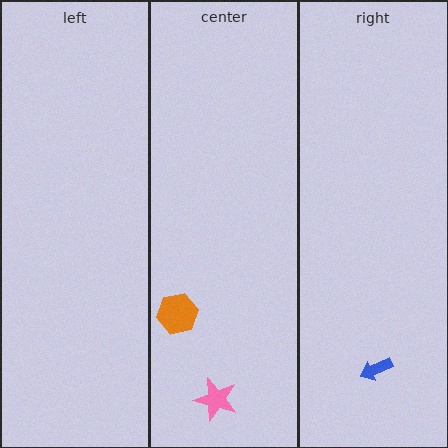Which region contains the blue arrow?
The right region.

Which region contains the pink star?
The center region.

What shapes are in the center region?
The orange hexagon, the pink star.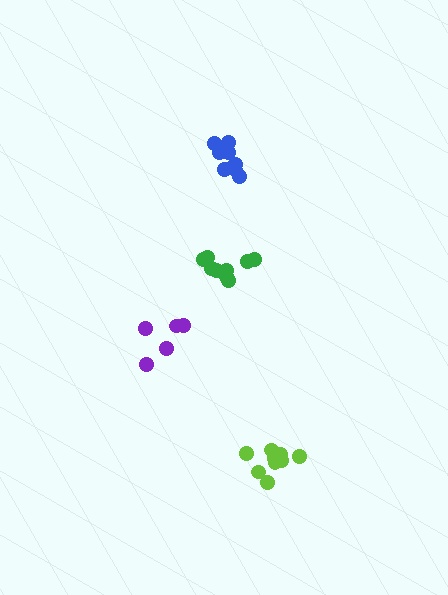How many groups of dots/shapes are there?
There are 4 groups.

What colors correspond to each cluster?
The clusters are colored: lime, green, purple, blue.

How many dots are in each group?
Group 1: 9 dots, Group 2: 10 dots, Group 3: 5 dots, Group 4: 9 dots (33 total).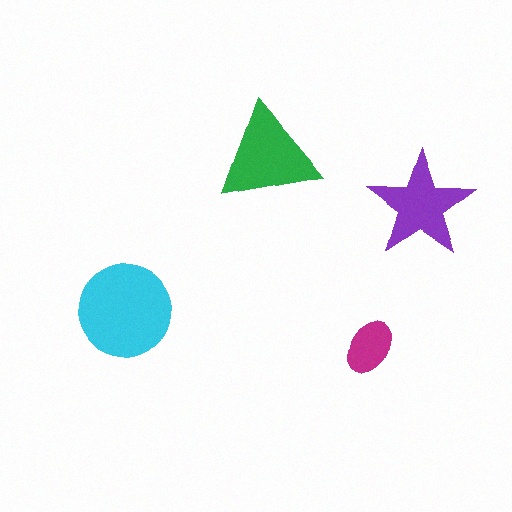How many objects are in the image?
There are 4 objects in the image.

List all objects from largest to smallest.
The cyan circle, the green triangle, the purple star, the magenta ellipse.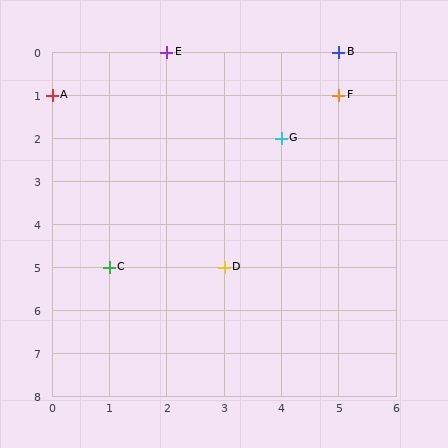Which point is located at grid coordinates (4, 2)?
Point G is at (4, 2).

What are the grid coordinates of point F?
Point F is at grid coordinates (5, 1).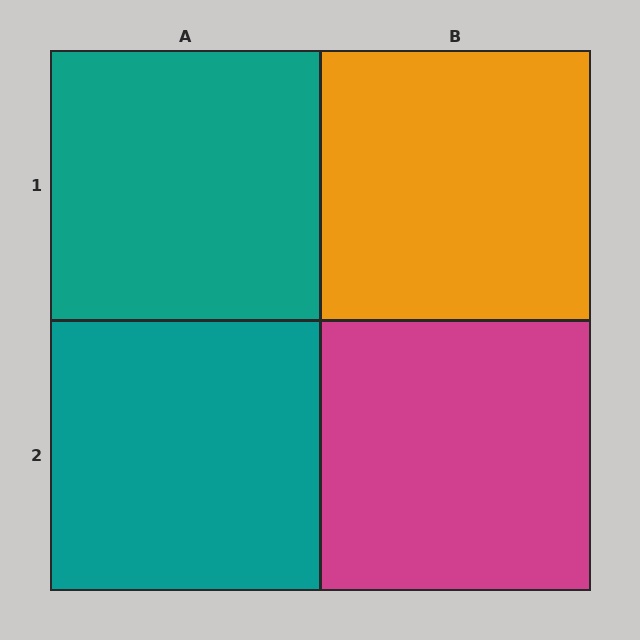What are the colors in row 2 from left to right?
Teal, magenta.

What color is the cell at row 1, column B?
Orange.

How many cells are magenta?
1 cell is magenta.